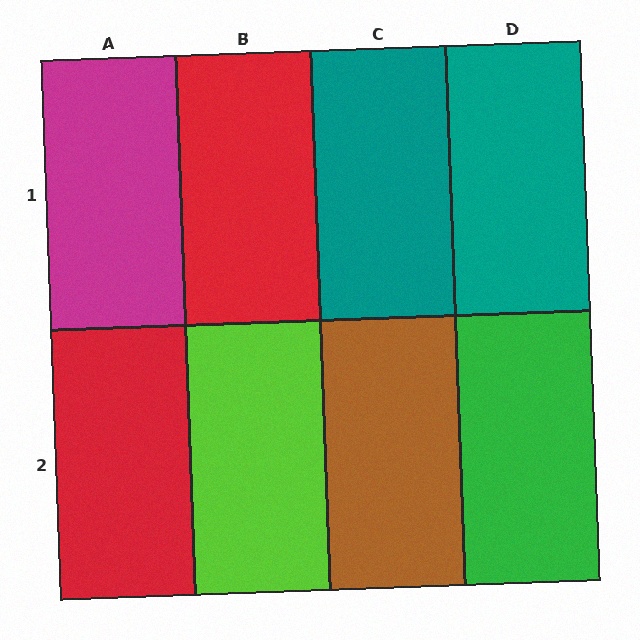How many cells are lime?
1 cell is lime.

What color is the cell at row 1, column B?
Red.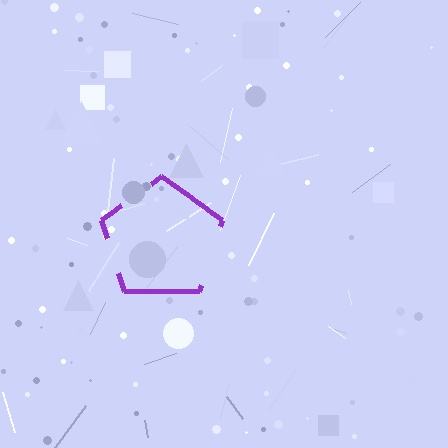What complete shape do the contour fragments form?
The contour fragments form a pentagon.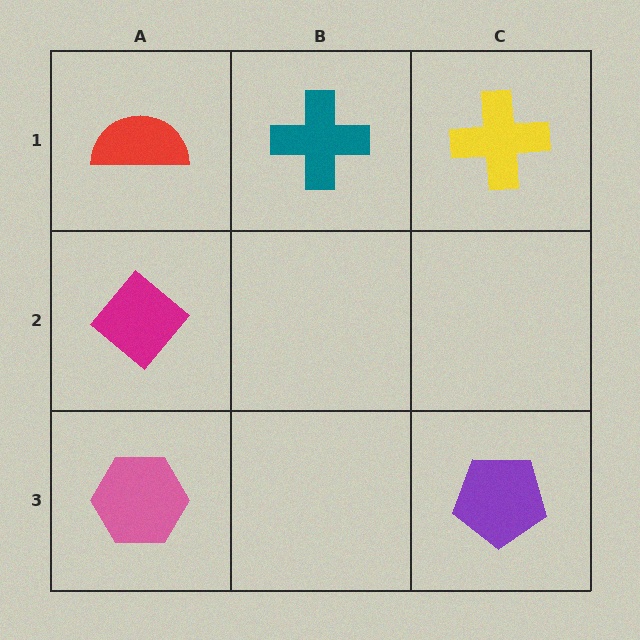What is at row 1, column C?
A yellow cross.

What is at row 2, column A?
A magenta diamond.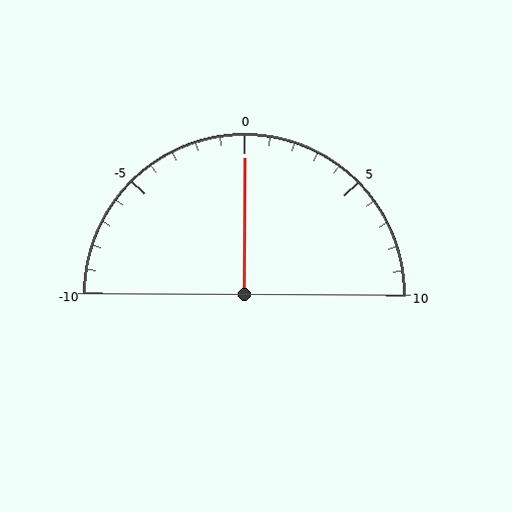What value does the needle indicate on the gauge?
The needle indicates approximately 0.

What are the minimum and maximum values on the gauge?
The gauge ranges from -10 to 10.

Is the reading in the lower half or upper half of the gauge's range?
The reading is in the upper half of the range (-10 to 10).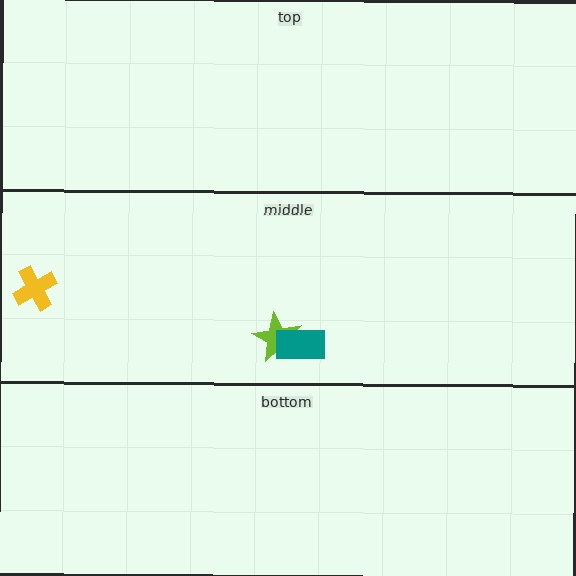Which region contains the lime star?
The middle region.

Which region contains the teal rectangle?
The middle region.